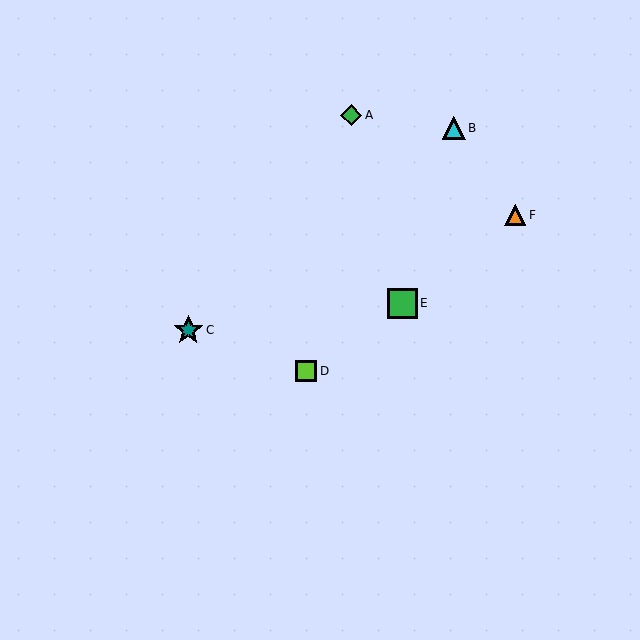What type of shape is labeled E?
Shape E is a green square.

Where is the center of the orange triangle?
The center of the orange triangle is at (515, 215).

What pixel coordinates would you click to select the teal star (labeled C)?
Click at (188, 330) to select the teal star C.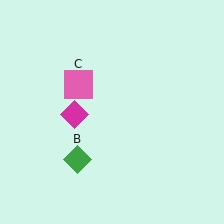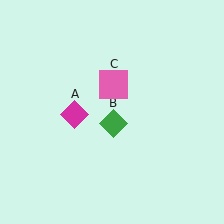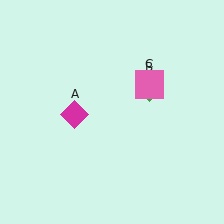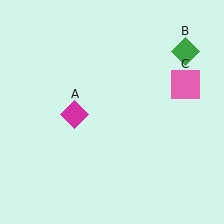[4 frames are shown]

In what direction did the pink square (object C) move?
The pink square (object C) moved right.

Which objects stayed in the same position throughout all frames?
Magenta diamond (object A) remained stationary.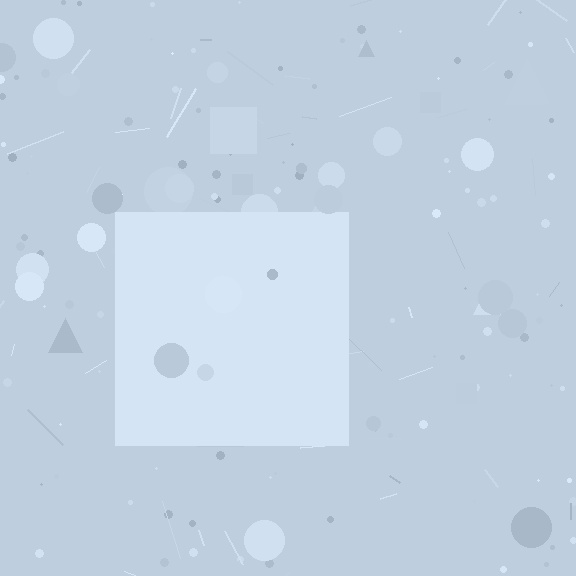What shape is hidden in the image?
A square is hidden in the image.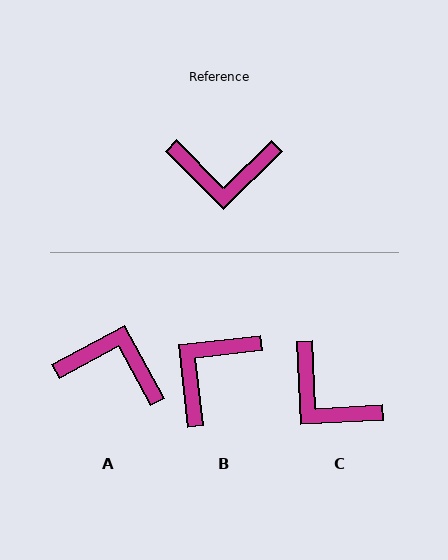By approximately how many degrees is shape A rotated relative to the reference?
Approximately 163 degrees counter-clockwise.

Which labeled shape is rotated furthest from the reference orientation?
A, about 163 degrees away.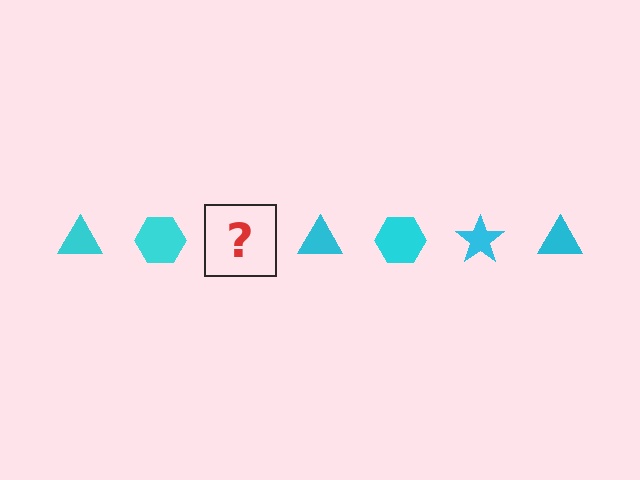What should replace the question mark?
The question mark should be replaced with a cyan star.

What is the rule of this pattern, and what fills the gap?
The rule is that the pattern cycles through triangle, hexagon, star shapes in cyan. The gap should be filled with a cyan star.